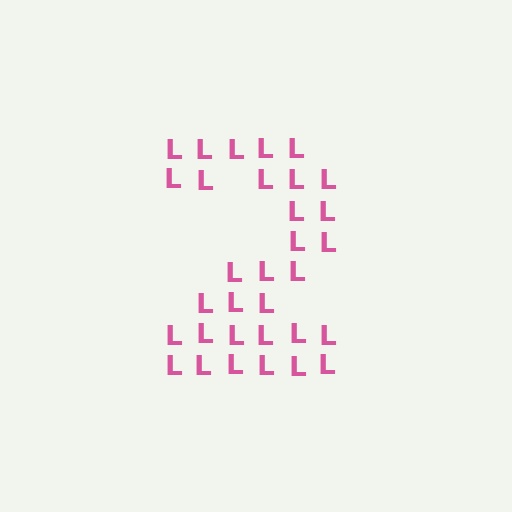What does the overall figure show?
The overall figure shows the digit 2.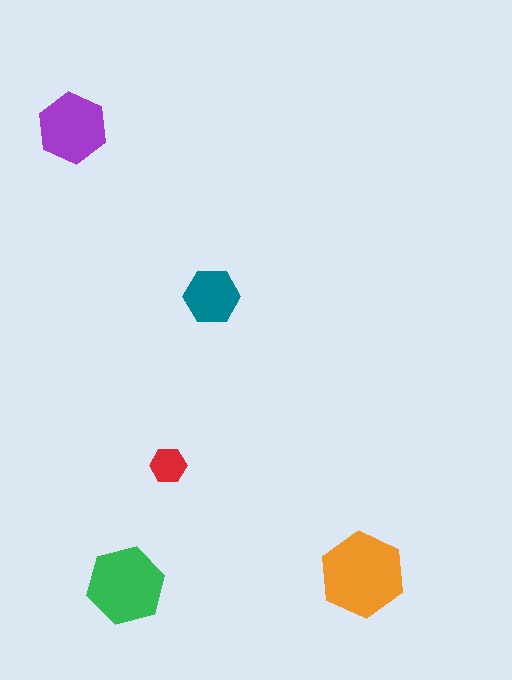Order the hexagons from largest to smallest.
the orange one, the green one, the purple one, the teal one, the red one.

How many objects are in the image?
There are 5 objects in the image.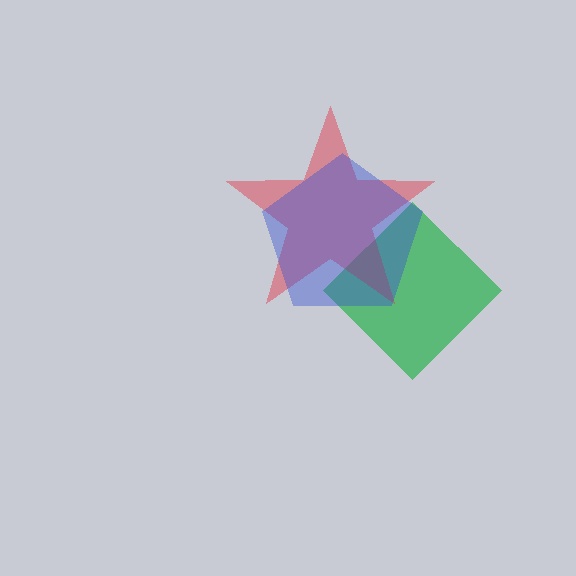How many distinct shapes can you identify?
There are 3 distinct shapes: a green diamond, a red star, a blue pentagon.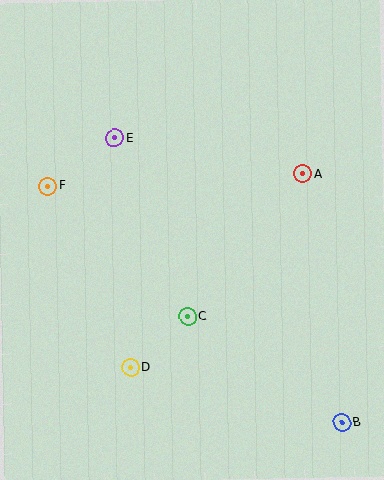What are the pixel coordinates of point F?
Point F is at (48, 186).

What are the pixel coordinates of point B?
Point B is at (342, 422).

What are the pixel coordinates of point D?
Point D is at (131, 367).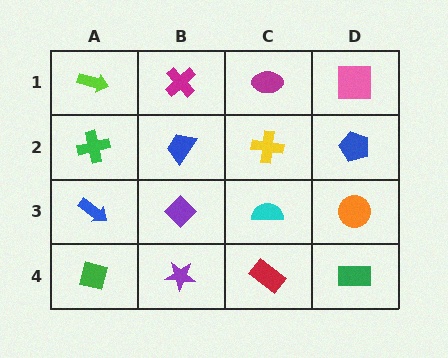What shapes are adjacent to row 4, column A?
A blue arrow (row 3, column A), a purple star (row 4, column B).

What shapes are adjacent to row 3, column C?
A yellow cross (row 2, column C), a red rectangle (row 4, column C), a purple diamond (row 3, column B), an orange circle (row 3, column D).